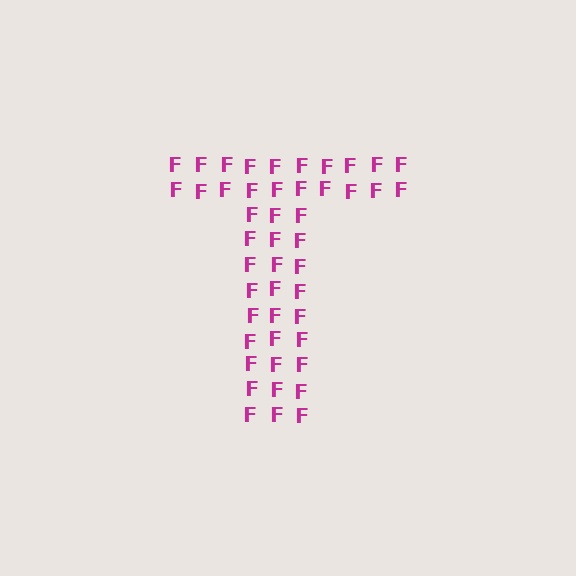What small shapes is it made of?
It is made of small letter F's.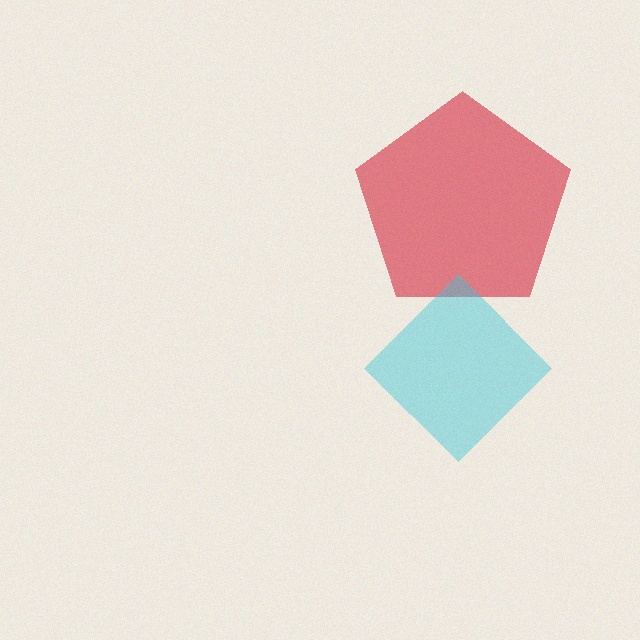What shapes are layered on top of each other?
The layered shapes are: a red pentagon, a cyan diamond.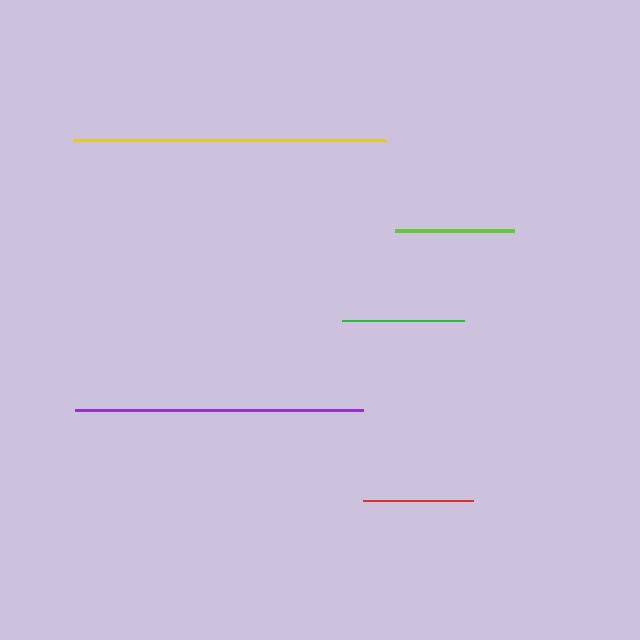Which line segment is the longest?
The yellow line is the longest at approximately 313 pixels.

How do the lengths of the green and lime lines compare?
The green and lime lines are approximately the same length.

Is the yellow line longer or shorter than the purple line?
The yellow line is longer than the purple line.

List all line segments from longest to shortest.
From longest to shortest: yellow, purple, green, lime, red.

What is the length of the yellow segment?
The yellow segment is approximately 313 pixels long.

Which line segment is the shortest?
The red line is the shortest at approximately 110 pixels.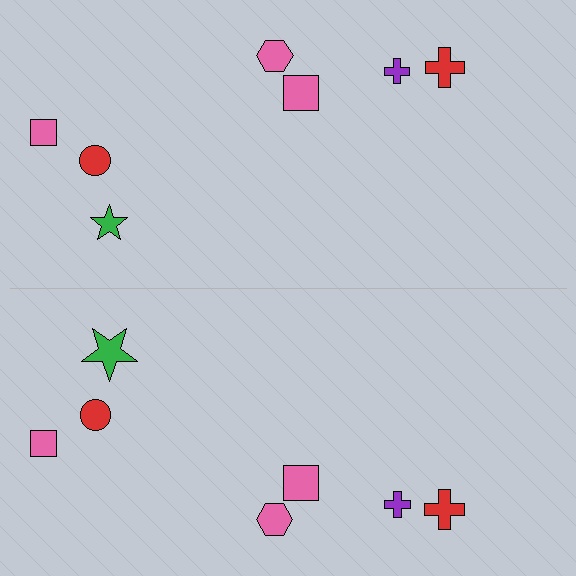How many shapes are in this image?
There are 14 shapes in this image.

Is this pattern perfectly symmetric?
No, the pattern is not perfectly symmetric. The green star on the bottom side has a different size than its mirror counterpart.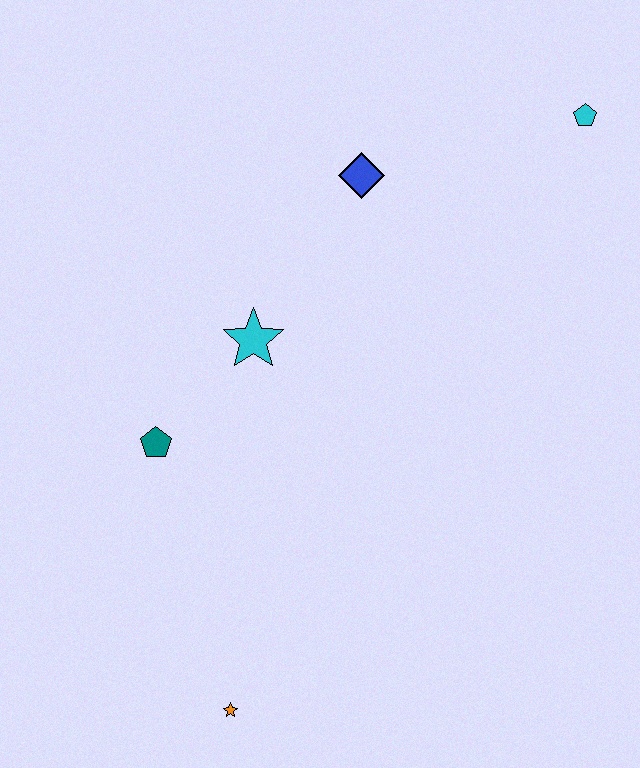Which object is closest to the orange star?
The teal pentagon is closest to the orange star.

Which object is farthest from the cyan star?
The cyan pentagon is farthest from the cyan star.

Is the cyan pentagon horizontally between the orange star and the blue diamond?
No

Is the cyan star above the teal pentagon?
Yes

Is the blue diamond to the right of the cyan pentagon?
No